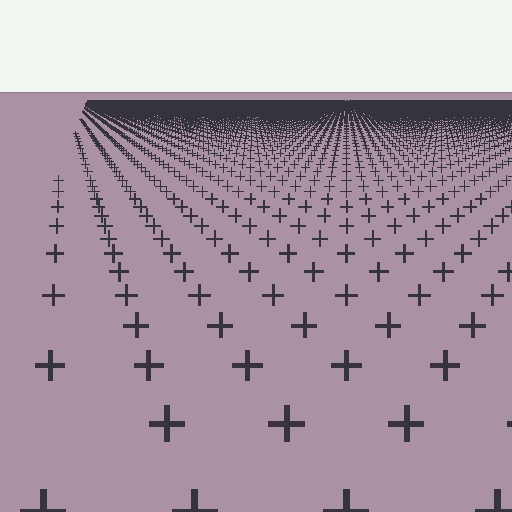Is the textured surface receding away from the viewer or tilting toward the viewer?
The surface is receding away from the viewer. Texture elements get smaller and denser toward the top.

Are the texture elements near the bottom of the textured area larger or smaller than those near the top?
Larger. Near the bottom, elements are closer to the viewer and appear at a bigger on-screen size.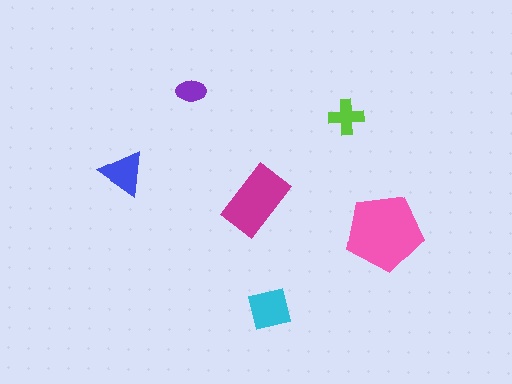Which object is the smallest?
The purple ellipse.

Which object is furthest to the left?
The blue triangle is leftmost.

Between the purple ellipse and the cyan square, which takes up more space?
The cyan square.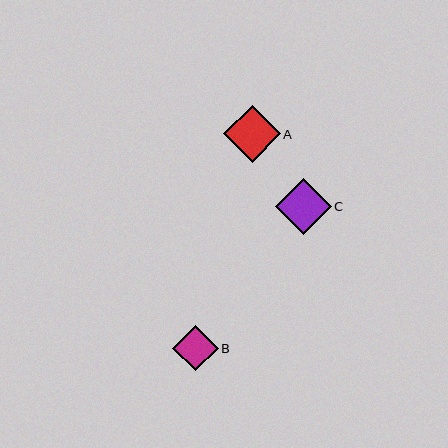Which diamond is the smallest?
Diamond B is the smallest with a size of approximately 46 pixels.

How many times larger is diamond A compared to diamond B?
Diamond A is approximately 1.2 times the size of diamond B.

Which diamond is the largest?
Diamond A is the largest with a size of approximately 57 pixels.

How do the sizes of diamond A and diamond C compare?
Diamond A and diamond C are approximately the same size.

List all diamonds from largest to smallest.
From largest to smallest: A, C, B.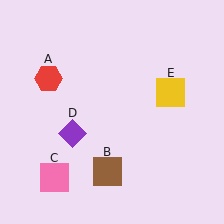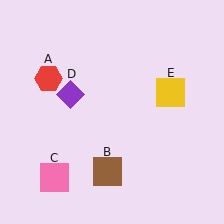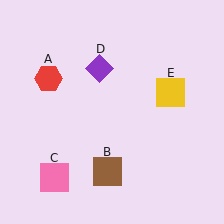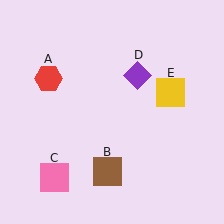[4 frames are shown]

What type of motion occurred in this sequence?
The purple diamond (object D) rotated clockwise around the center of the scene.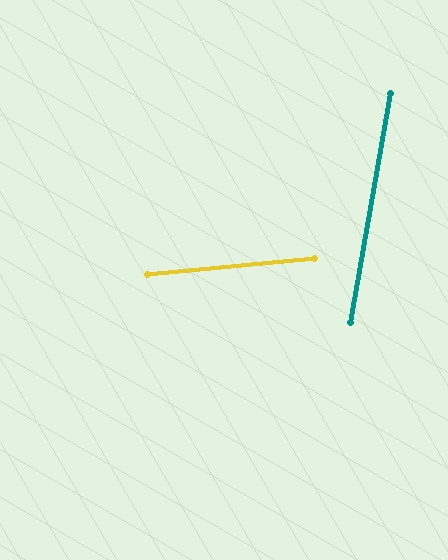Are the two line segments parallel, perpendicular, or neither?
Neither parallel nor perpendicular — they differ by about 75°.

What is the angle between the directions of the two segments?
Approximately 75 degrees.